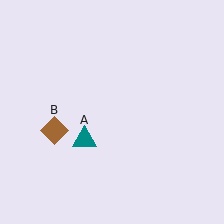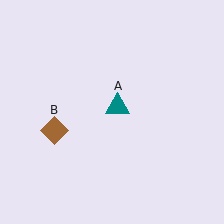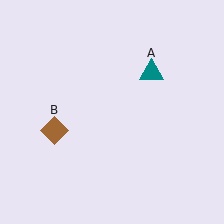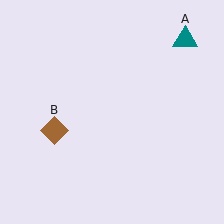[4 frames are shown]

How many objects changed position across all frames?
1 object changed position: teal triangle (object A).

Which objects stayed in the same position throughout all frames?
Brown diamond (object B) remained stationary.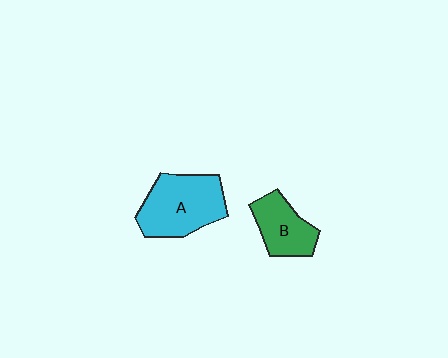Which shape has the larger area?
Shape A (cyan).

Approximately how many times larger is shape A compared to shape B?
Approximately 1.5 times.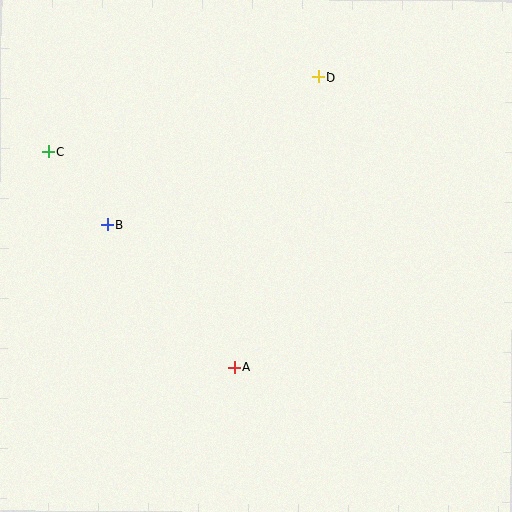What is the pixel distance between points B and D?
The distance between B and D is 258 pixels.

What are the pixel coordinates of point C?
Point C is at (48, 152).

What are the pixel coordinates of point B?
Point B is at (108, 225).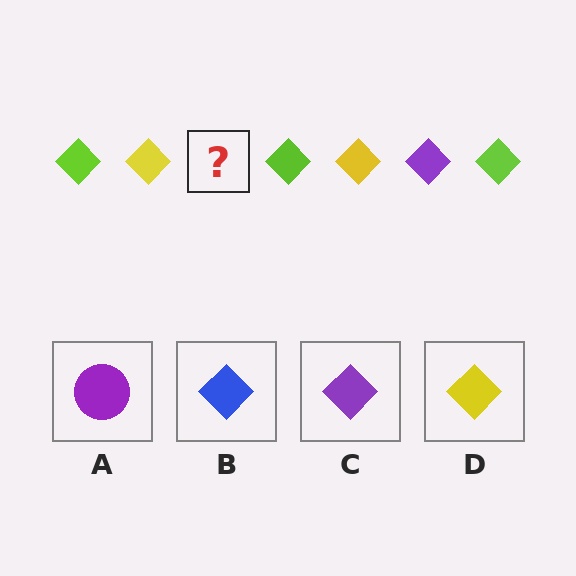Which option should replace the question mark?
Option C.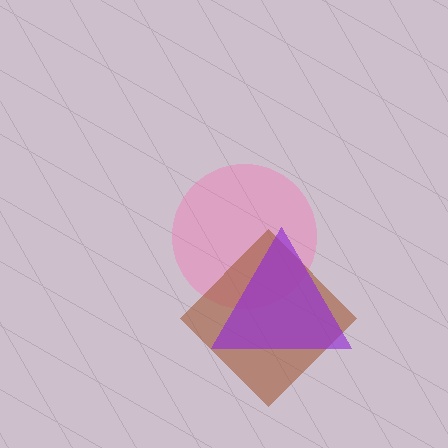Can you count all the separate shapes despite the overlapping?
Yes, there are 3 separate shapes.